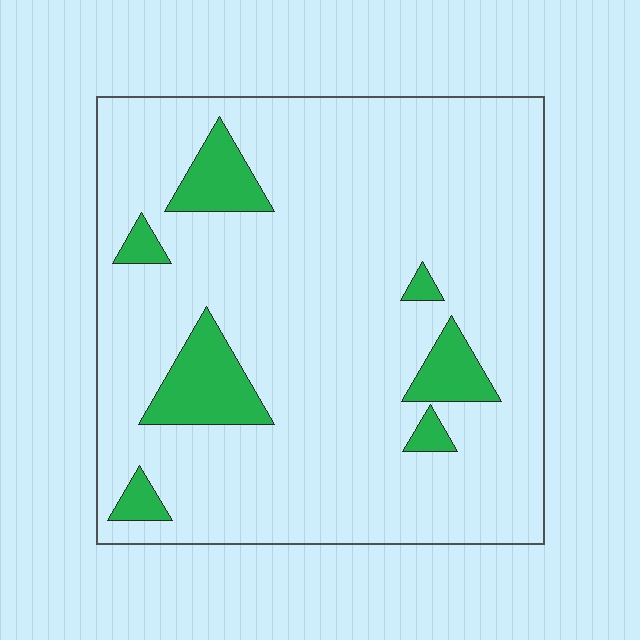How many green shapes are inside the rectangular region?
7.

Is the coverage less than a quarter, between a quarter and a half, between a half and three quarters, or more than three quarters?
Less than a quarter.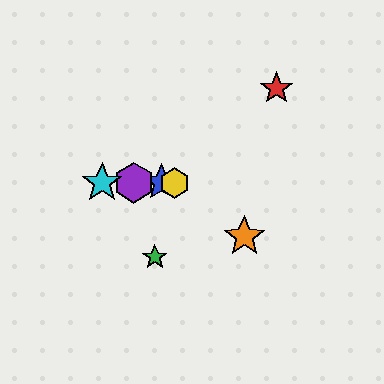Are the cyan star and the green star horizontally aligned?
No, the cyan star is at y≈183 and the green star is at y≈257.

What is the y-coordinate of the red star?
The red star is at y≈88.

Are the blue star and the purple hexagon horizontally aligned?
Yes, both are at y≈183.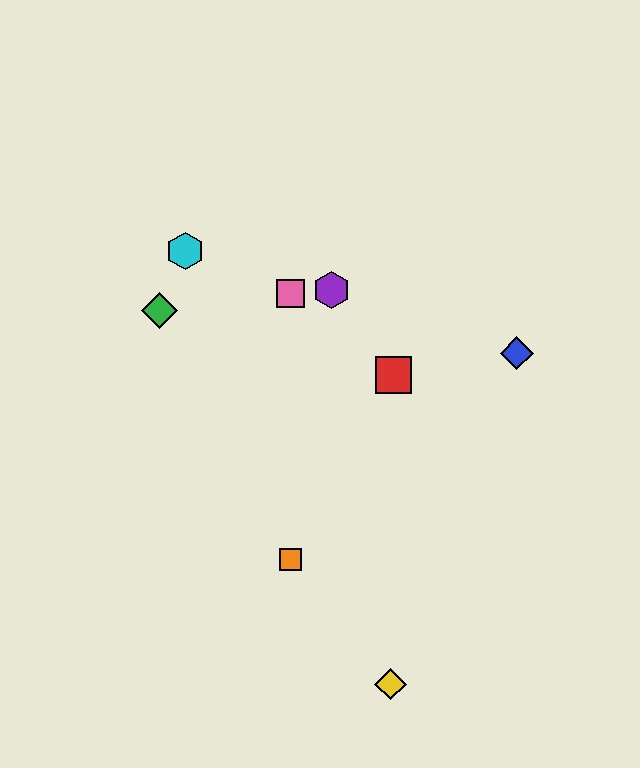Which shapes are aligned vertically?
The orange square, the pink square are aligned vertically.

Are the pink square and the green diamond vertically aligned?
No, the pink square is at x≈290 and the green diamond is at x≈160.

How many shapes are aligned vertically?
2 shapes (the orange square, the pink square) are aligned vertically.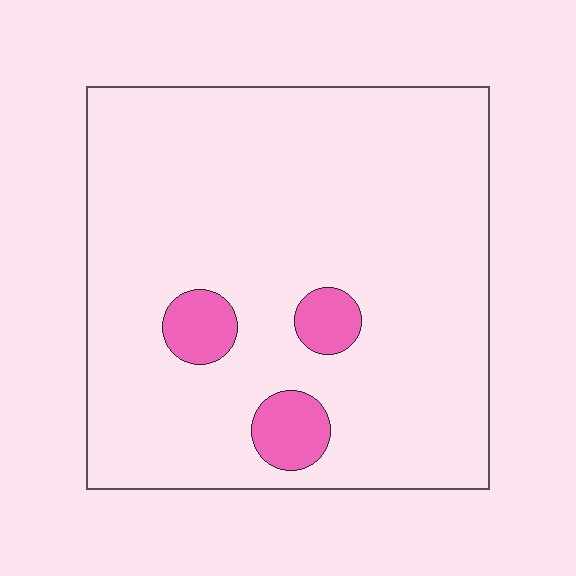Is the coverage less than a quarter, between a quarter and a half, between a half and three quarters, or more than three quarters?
Less than a quarter.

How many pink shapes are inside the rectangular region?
3.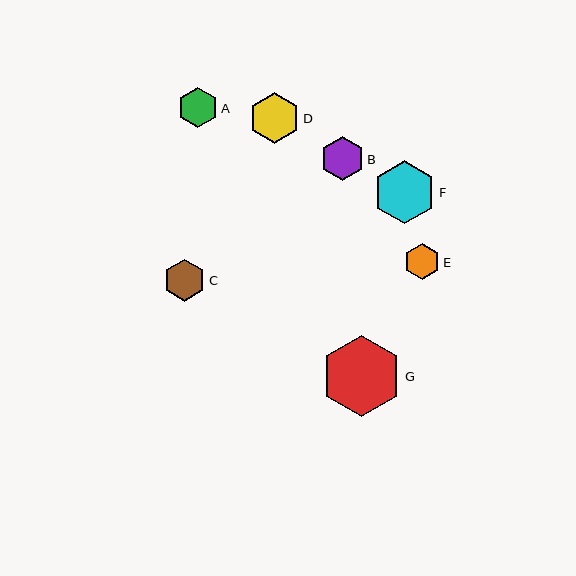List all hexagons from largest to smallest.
From largest to smallest: G, F, D, B, C, A, E.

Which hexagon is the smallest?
Hexagon E is the smallest with a size of approximately 36 pixels.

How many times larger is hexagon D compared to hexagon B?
Hexagon D is approximately 1.2 times the size of hexagon B.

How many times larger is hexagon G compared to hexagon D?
Hexagon G is approximately 1.6 times the size of hexagon D.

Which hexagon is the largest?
Hexagon G is the largest with a size of approximately 81 pixels.